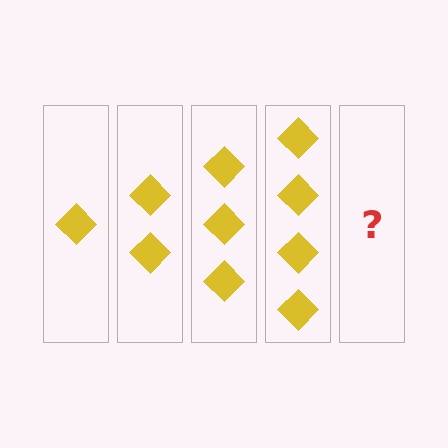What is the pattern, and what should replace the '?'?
The pattern is that each step adds one more diamond. The '?' should be 5 diamonds.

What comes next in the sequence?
The next element should be 5 diamonds.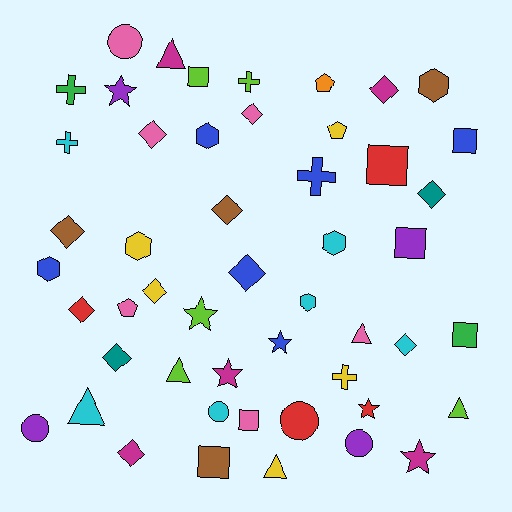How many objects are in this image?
There are 50 objects.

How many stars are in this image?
There are 6 stars.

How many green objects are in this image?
There are 2 green objects.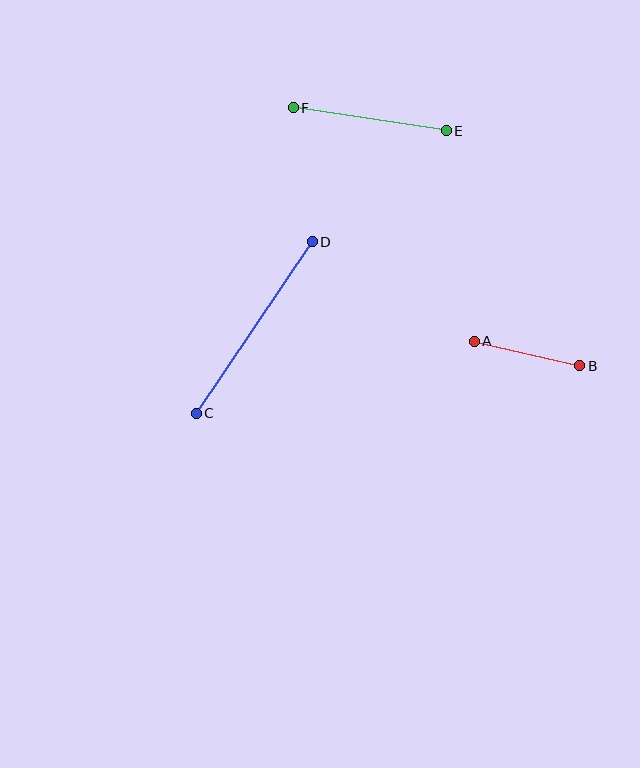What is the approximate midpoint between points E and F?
The midpoint is at approximately (370, 119) pixels.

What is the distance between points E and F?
The distance is approximately 155 pixels.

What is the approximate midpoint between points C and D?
The midpoint is at approximately (254, 327) pixels.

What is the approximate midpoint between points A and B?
The midpoint is at approximately (527, 353) pixels.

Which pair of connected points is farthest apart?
Points C and D are farthest apart.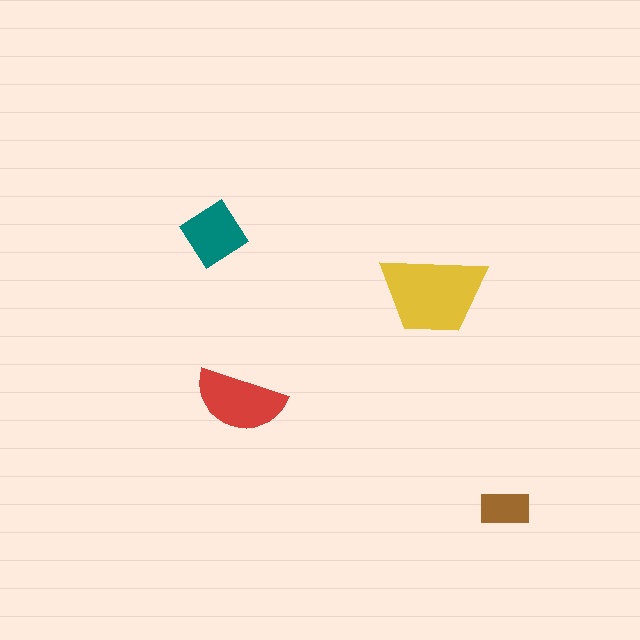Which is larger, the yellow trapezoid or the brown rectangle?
The yellow trapezoid.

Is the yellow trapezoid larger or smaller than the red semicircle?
Larger.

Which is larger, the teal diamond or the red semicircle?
The red semicircle.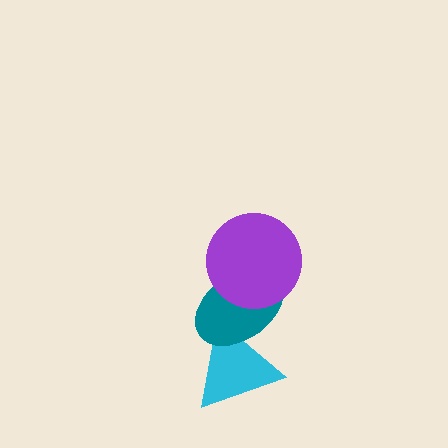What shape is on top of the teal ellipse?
The purple circle is on top of the teal ellipse.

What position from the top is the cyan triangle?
The cyan triangle is 3rd from the top.